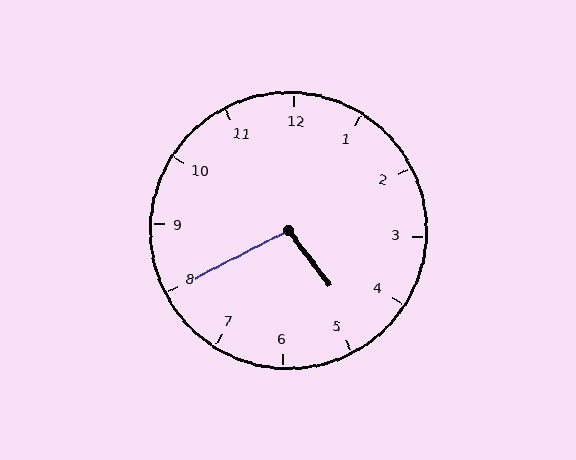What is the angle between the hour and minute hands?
Approximately 100 degrees.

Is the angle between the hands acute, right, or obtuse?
It is obtuse.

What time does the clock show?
4:40.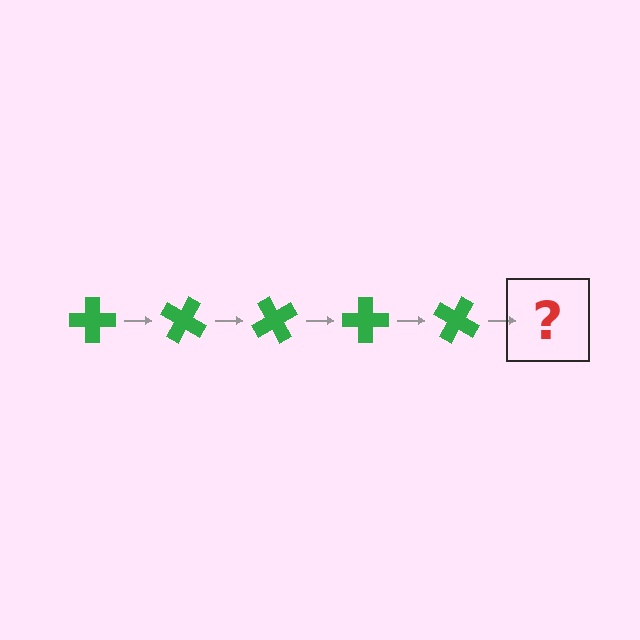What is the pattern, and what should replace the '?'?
The pattern is that the cross rotates 30 degrees each step. The '?' should be a green cross rotated 150 degrees.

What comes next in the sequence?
The next element should be a green cross rotated 150 degrees.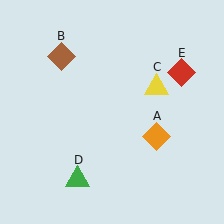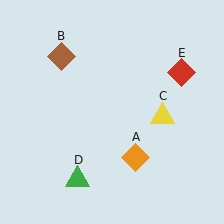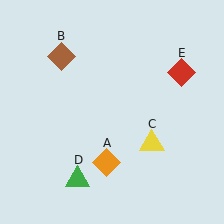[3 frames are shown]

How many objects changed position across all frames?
2 objects changed position: orange diamond (object A), yellow triangle (object C).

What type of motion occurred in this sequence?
The orange diamond (object A), yellow triangle (object C) rotated clockwise around the center of the scene.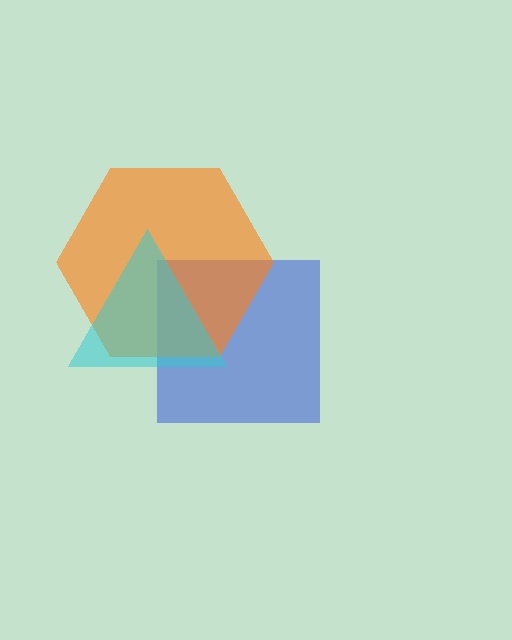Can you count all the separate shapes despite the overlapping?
Yes, there are 3 separate shapes.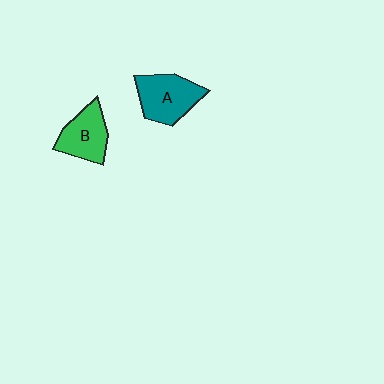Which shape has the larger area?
Shape A (teal).